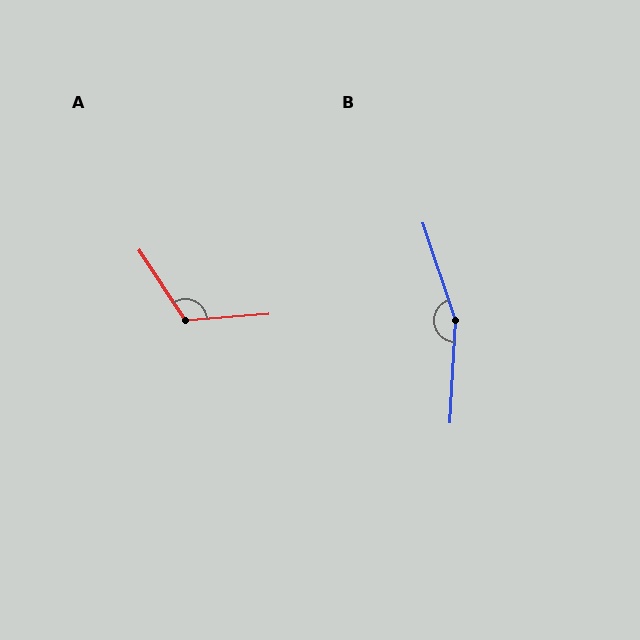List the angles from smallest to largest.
A (119°), B (159°).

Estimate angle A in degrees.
Approximately 119 degrees.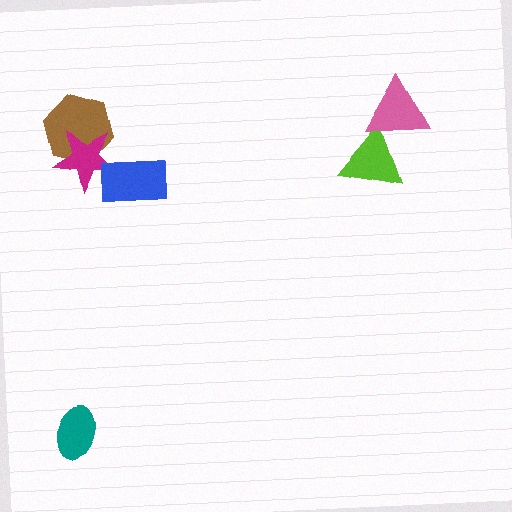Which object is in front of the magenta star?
The blue rectangle is in front of the magenta star.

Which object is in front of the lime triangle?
The pink triangle is in front of the lime triangle.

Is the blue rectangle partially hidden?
No, no other shape covers it.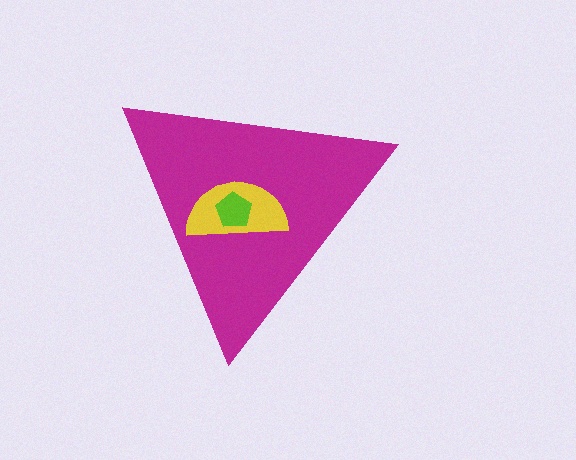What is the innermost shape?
The lime pentagon.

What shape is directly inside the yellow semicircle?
The lime pentagon.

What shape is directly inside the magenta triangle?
The yellow semicircle.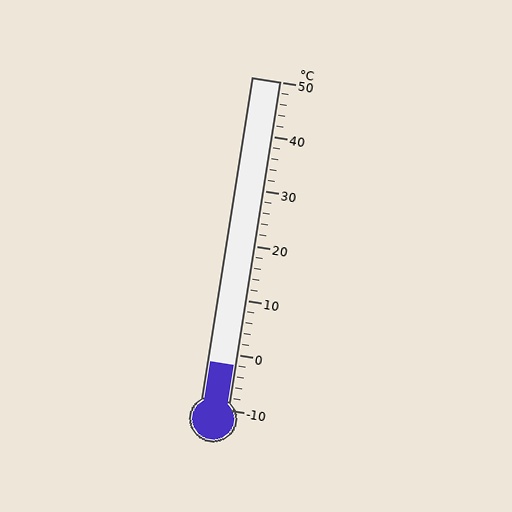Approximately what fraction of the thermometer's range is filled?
The thermometer is filled to approximately 15% of its range.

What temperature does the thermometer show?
The thermometer shows approximately -2°C.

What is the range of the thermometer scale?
The thermometer scale ranges from -10°C to 50°C.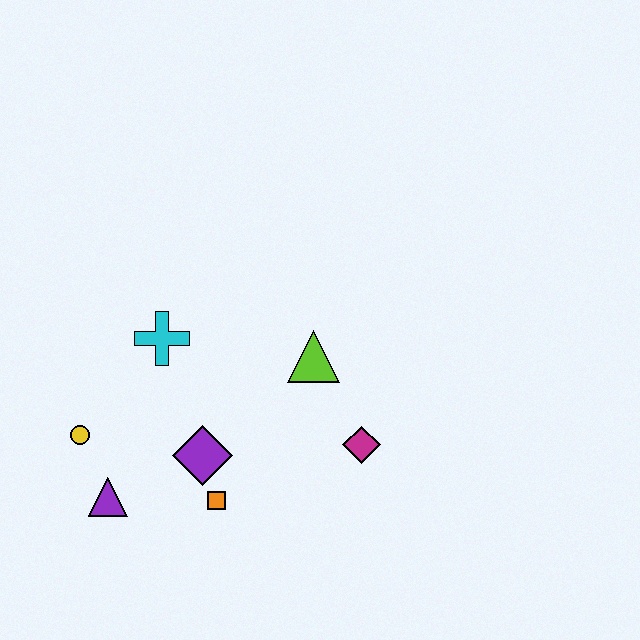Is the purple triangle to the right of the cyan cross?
No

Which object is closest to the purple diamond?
The orange square is closest to the purple diamond.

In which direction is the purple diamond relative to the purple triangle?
The purple diamond is to the right of the purple triangle.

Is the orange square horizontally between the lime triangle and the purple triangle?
Yes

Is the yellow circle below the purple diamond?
No